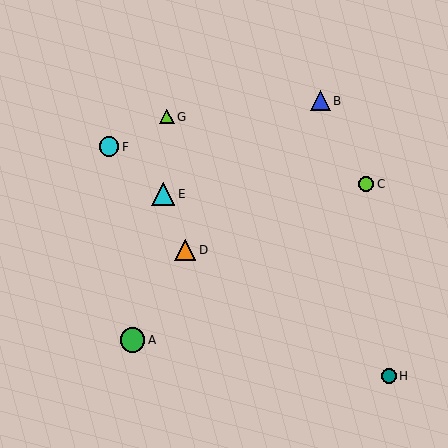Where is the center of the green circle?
The center of the green circle is at (132, 340).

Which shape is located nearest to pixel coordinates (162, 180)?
The cyan triangle (labeled E) at (163, 194) is nearest to that location.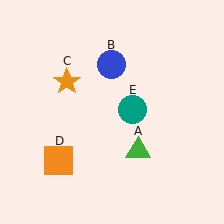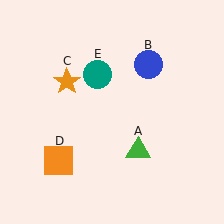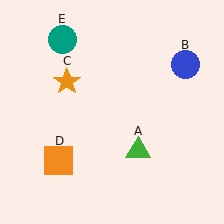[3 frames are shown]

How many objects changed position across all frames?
2 objects changed position: blue circle (object B), teal circle (object E).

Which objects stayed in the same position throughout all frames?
Green triangle (object A) and orange star (object C) and orange square (object D) remained stationary.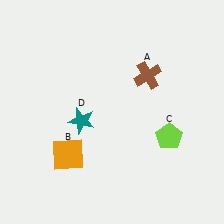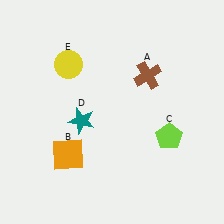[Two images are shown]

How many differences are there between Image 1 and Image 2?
There is 1 difference between the two images.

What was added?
A yellow circle (E) was added in Image 2.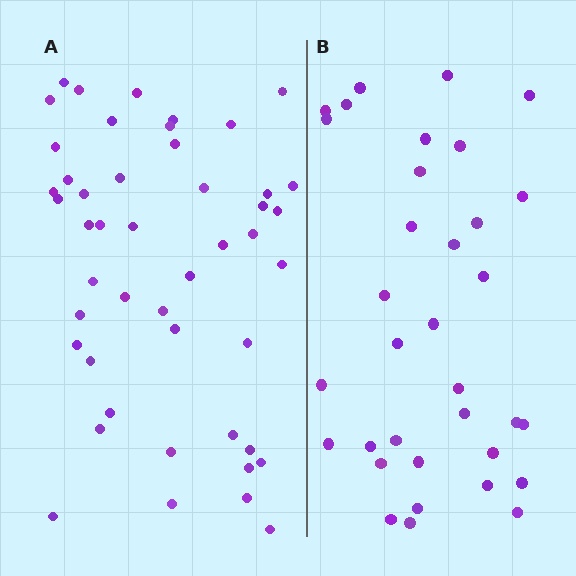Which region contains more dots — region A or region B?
Region A (the left region) has more dots.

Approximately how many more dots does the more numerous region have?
Region A has approximately 15 more dots than region B.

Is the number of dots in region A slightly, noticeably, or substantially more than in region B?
Region A has noticeably more, but not dramatically so. The ratio is roughly 1.4 to 1.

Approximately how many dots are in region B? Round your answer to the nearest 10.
About 30 dots. (The exact count is 34, which rounds to 30.)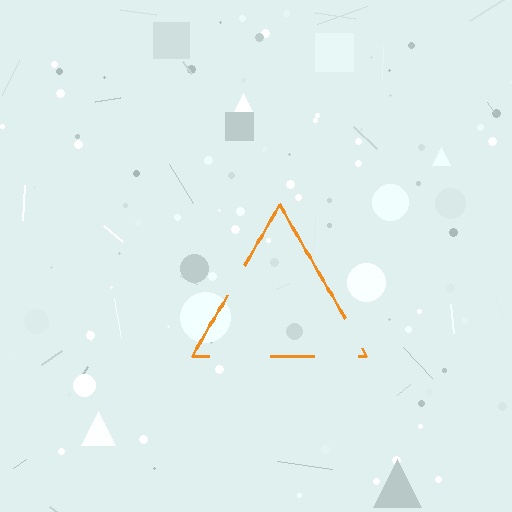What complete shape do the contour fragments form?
The contour fragments form a triangle.